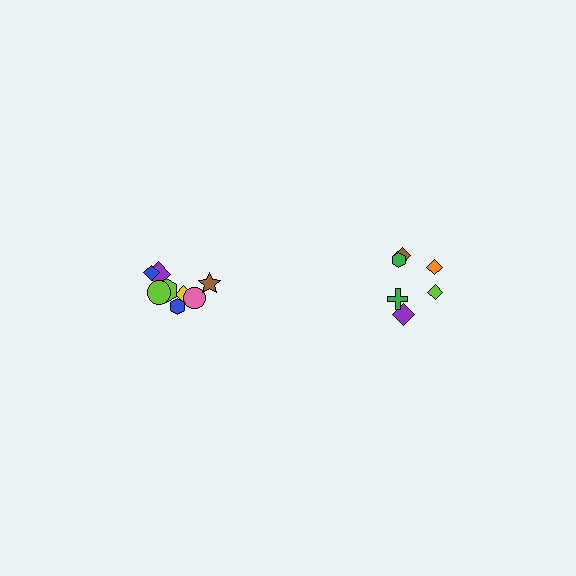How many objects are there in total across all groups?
There are 14 objects.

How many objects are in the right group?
There are 6 objects.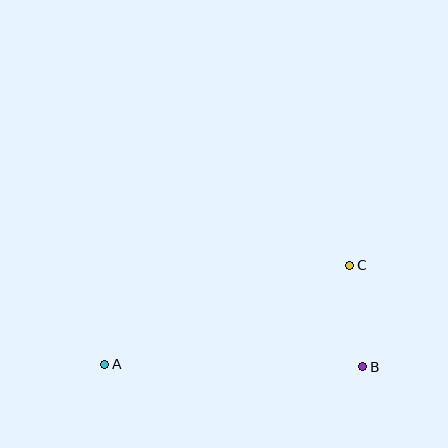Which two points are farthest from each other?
Points A and C are farthest from each other.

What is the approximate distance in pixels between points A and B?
The distance between A and B is approximately 258 pixels.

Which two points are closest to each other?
Points B and C are closest to each other.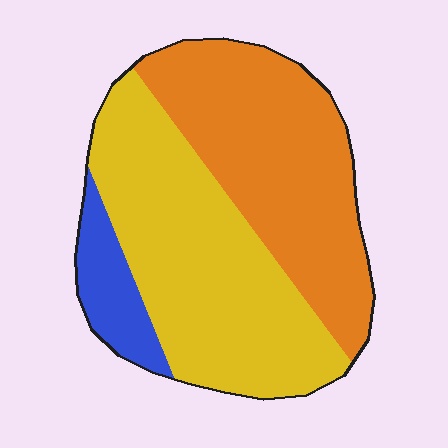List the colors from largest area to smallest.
From largest to smallest: yellow, orange, blue.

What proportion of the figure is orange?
Orange takes up between a quarter and a half of the figure.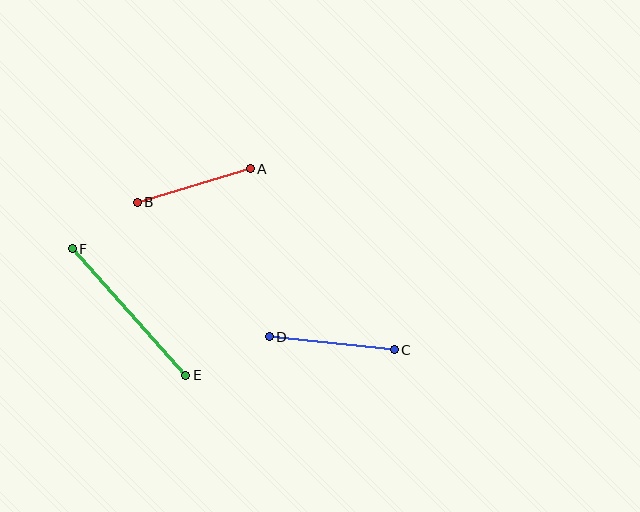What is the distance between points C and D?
The distance is approximately 126 pixels.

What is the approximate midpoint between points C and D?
The midpoint is at approximately (332, 343) pixels.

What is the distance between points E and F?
The distance is approximately 170 pixels.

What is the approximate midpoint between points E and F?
The midpoint is at approximately (129, 312) pixels.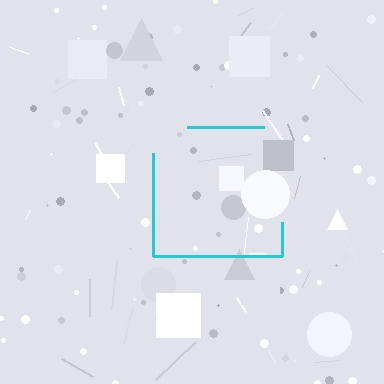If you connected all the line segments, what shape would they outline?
They would outline a square.